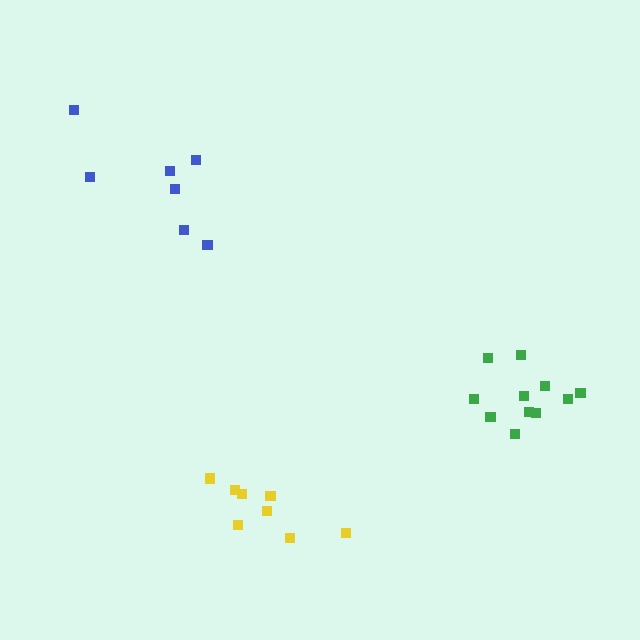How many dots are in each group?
Group 1: 8 dots, Group 2: 7 dots, Group 3: 11 dots (26 total).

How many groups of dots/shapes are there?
There are 3 groups.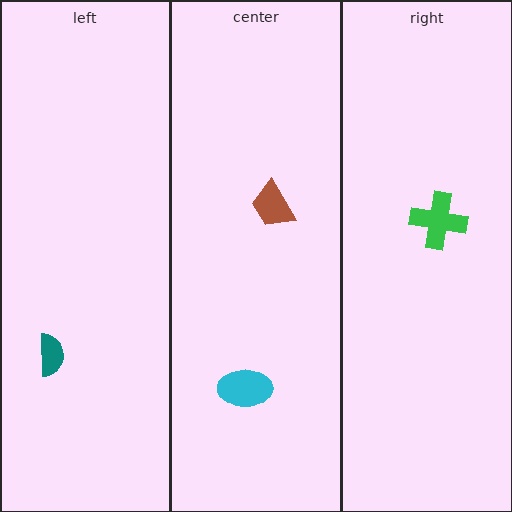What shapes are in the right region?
The green cross.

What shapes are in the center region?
The cyan ellipse, the brown trapezoid.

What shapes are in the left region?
The teal semicircle.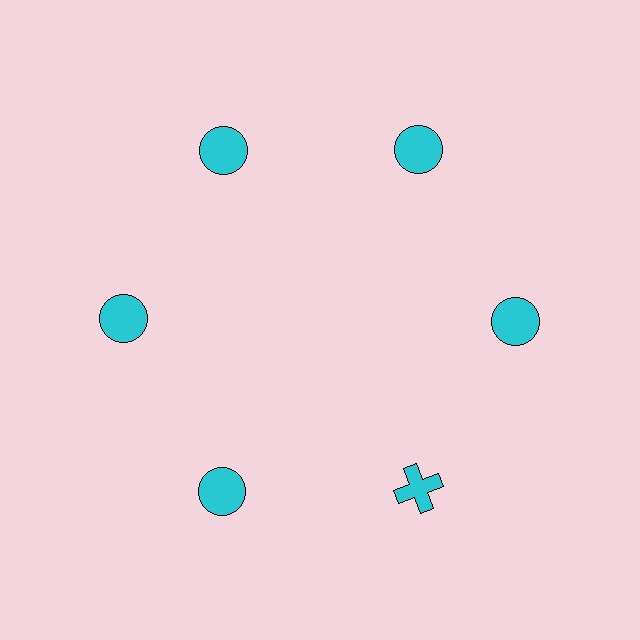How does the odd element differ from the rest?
It has a different shape: cross instead of circle.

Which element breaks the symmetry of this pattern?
The cyan cross at roughly the 5 o'clock position breaks the symmetry. All other shapes are cyan circles.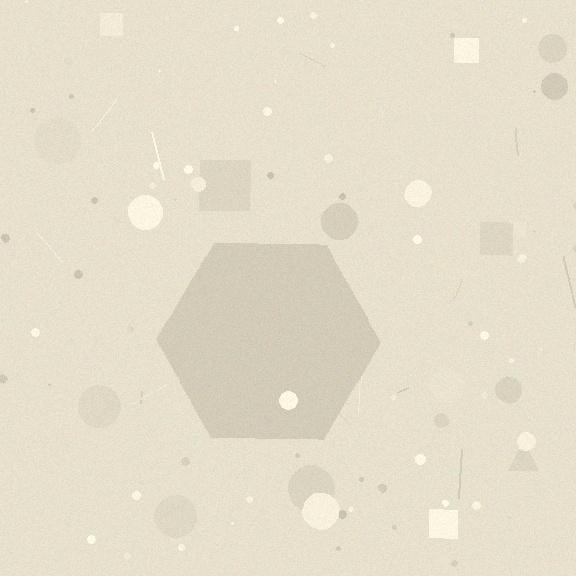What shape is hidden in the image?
A hexagon is hidden in the image.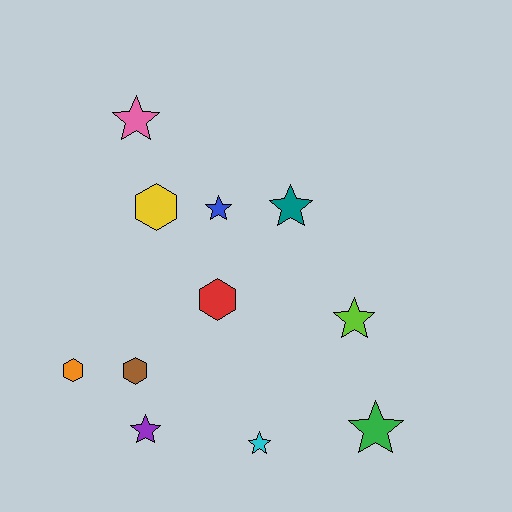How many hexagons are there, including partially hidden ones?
There are 4 hexagons.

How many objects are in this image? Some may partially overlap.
There are 11 objects.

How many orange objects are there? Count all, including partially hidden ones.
There is 1 orange object.